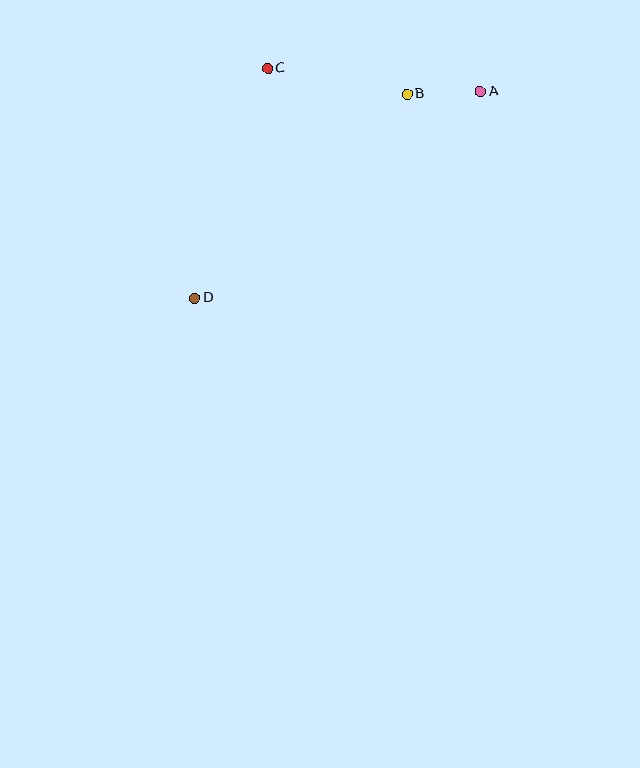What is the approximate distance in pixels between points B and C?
The distance between B and C is approximately 142 pixels.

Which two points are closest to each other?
Points A and B are closest to each other.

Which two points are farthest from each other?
Points A and D are farthest from each other.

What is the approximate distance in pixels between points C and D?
The distance between C and D is approximately 241 pixels.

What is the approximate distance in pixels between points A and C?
The distance between A and C is approximately 214 pixels.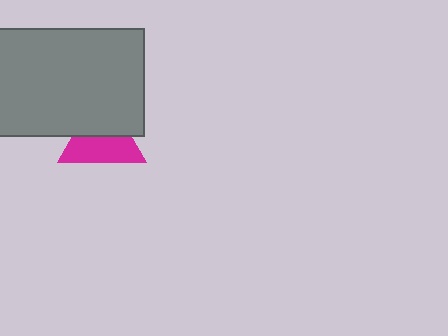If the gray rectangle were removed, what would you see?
You would see the complete magenta triangle.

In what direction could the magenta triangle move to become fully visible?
The magenta triangle could move down. That would shift it out from behind the gray rectangle entirely.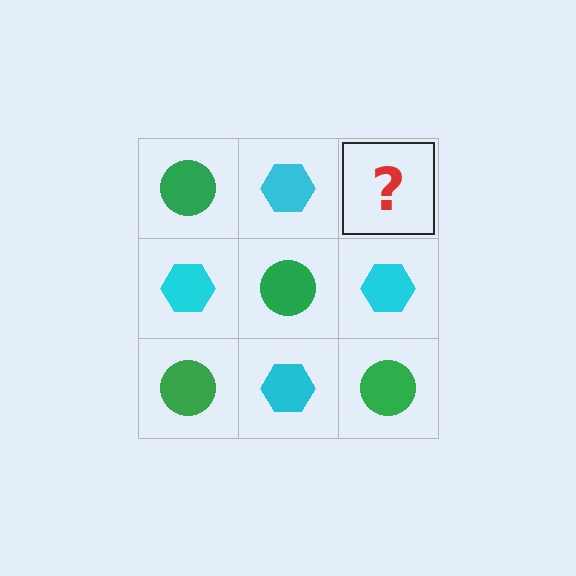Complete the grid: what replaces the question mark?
The question mark should be replaced with a green circle.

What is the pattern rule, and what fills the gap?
The rule is that it alternates green circle and cyan hexagon in a checkerboard pattern. The gap should be filled with a green circle.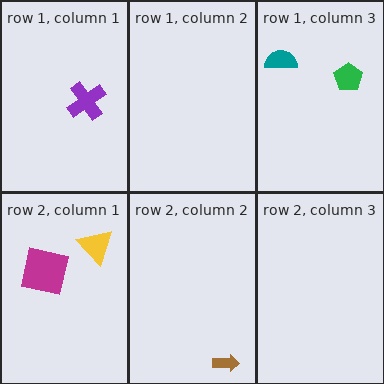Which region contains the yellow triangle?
The row 2, column 1 region.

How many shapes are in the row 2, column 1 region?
2.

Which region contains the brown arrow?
The row 2, column 2 region.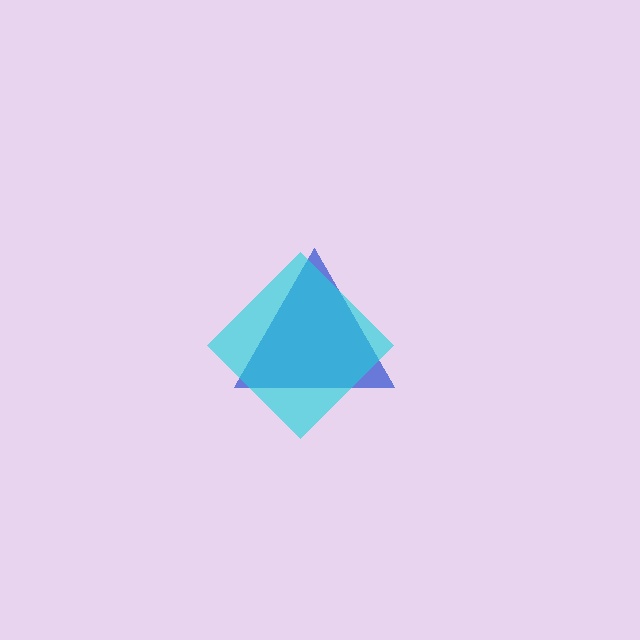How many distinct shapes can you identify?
There are 2 distinct shapes: a blue triangle, a cyan diamond.